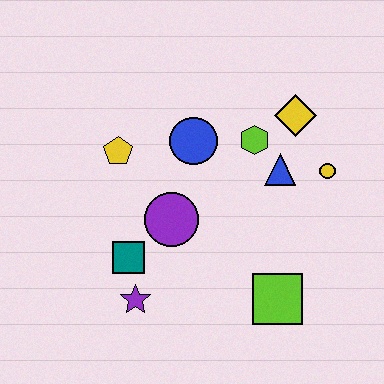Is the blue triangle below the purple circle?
No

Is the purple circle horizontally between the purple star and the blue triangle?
Yes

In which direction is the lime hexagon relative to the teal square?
The lime hexagon is to the right of the teal square.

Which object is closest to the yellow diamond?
The lime hexagon is closest to the yellow diamond.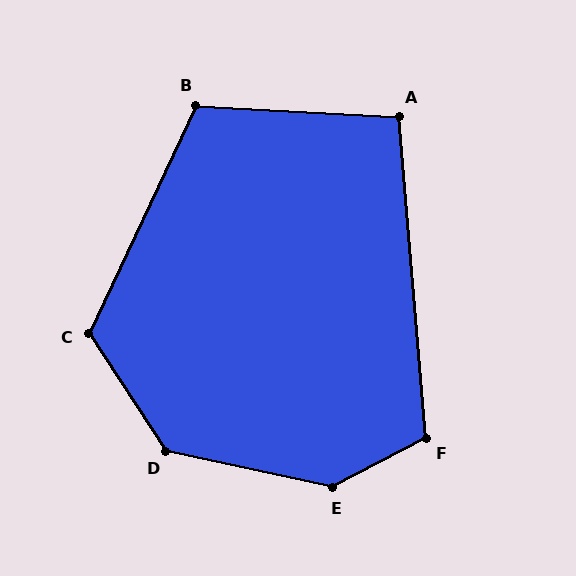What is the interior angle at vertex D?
Approximately 135 degrees (obtuse).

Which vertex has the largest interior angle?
E, at approximately 140 degrees.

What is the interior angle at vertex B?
Approximately 112 degrees (obtuse).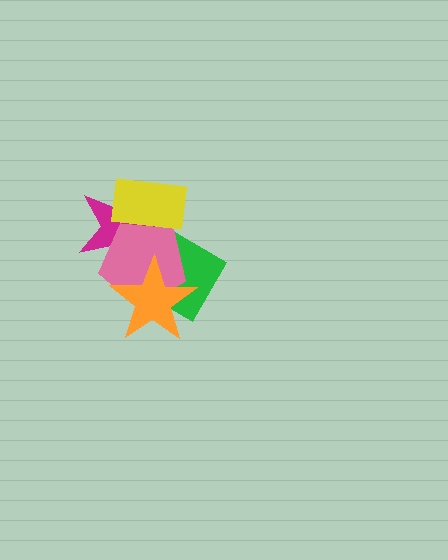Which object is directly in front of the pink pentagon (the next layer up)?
The orange star is directly in front of the pink pentagon.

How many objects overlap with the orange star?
3 objects overlap with the orange star.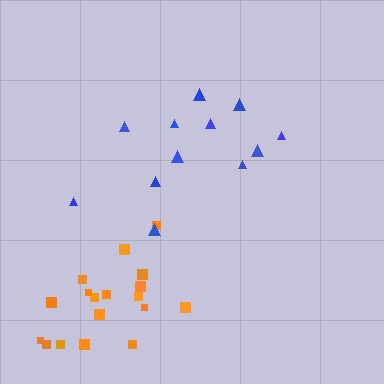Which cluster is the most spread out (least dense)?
Blue.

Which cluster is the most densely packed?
Orange.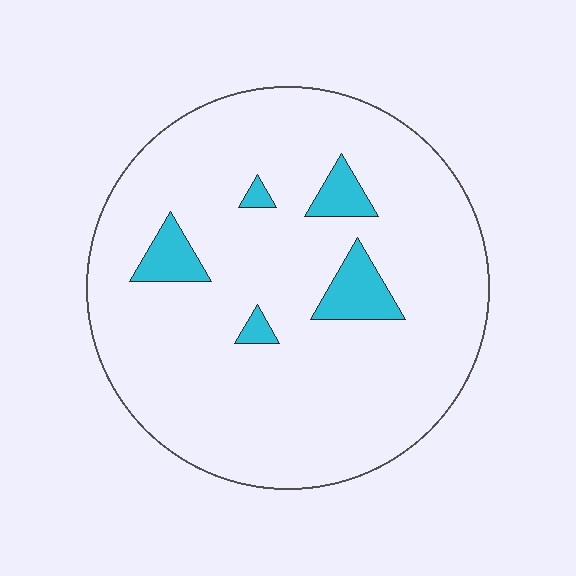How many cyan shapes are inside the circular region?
5.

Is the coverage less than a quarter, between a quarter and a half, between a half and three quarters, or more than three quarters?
Less than a quarter.